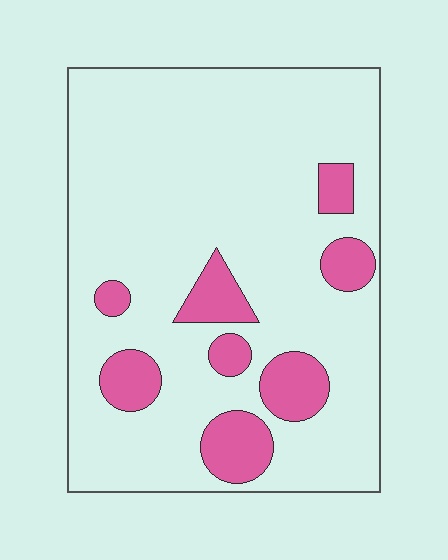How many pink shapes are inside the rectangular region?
8.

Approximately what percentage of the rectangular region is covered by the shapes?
Approximately 15%.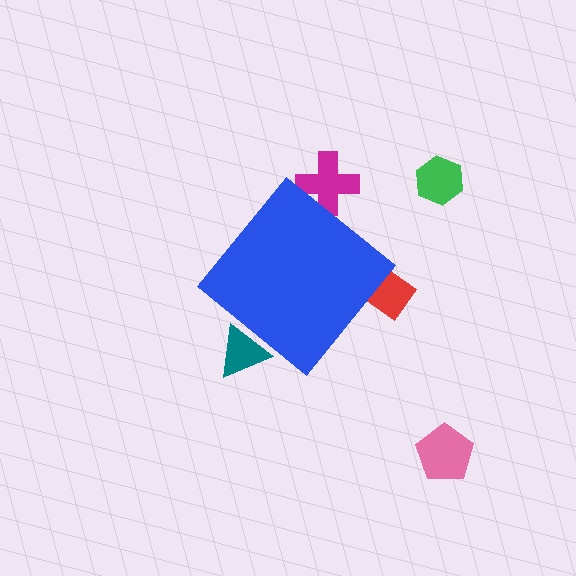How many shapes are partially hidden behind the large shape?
3 shapes are partially hidden.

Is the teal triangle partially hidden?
Yes, the teal triangle is partially hidden behind the blue diamond.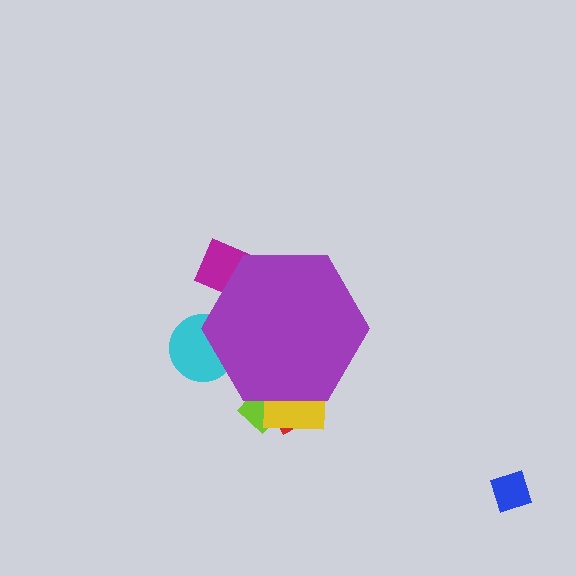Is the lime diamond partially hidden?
Yes, the lime diamond is partially hidden behind the purple hexagon.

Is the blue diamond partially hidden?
No, the blue diamond is fully visible.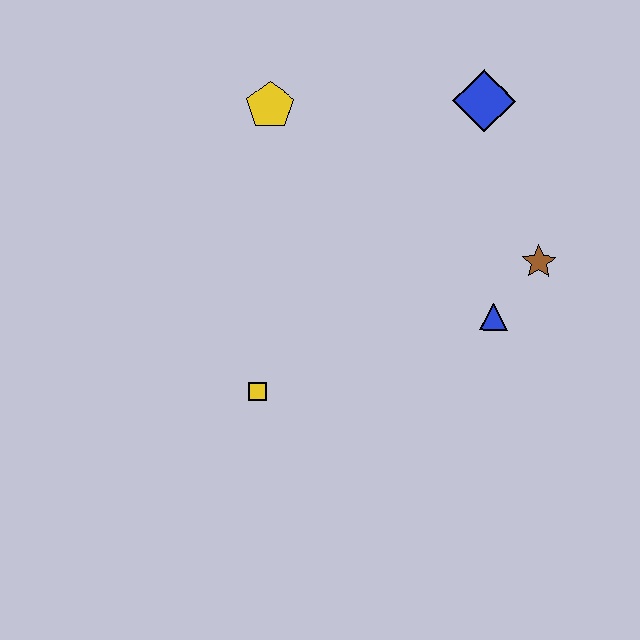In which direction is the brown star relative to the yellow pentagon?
The brown star is to the right of the yellow pentagon.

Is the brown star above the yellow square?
Yes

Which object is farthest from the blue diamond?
The yellow square is farthest from the blue diamond.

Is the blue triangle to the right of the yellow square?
Yes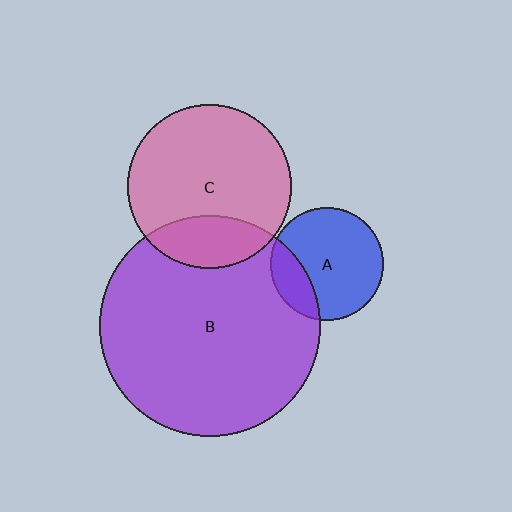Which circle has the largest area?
Circle B (purple).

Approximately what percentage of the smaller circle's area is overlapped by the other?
Approximately 25%.